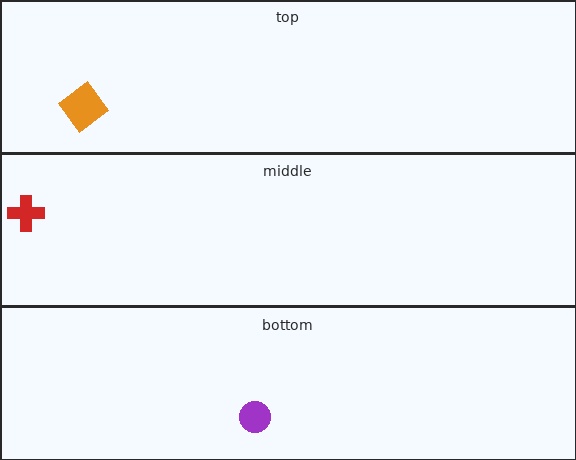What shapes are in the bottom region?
The purple circle.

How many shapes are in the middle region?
1.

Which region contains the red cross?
The middle region.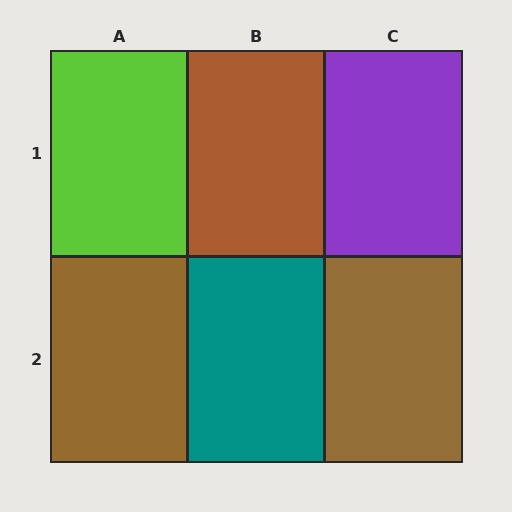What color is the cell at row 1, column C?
Purple.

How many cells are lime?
1 cell is lime.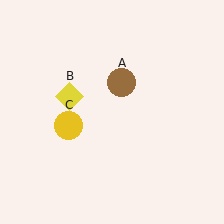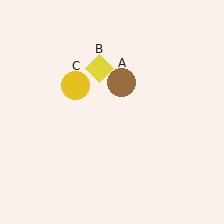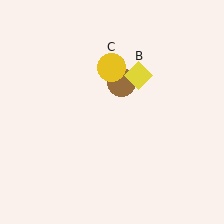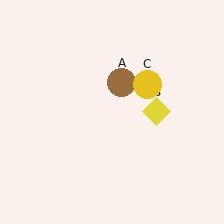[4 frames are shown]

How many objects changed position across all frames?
2 objects changed position: yellow diamond (object B), yellow circle (object C).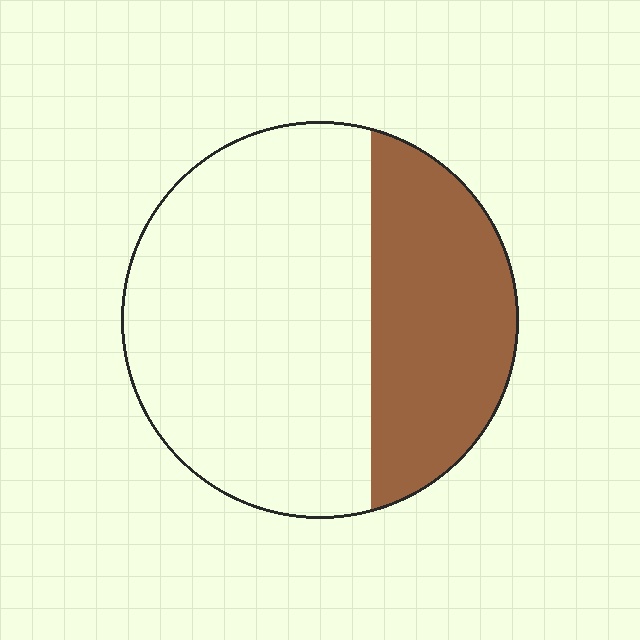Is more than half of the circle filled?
No.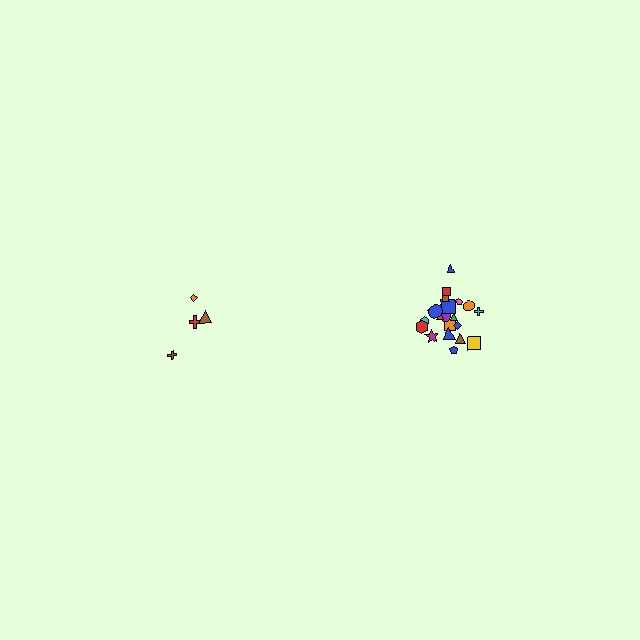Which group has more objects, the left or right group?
The right group.